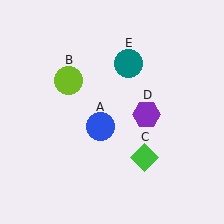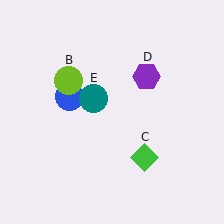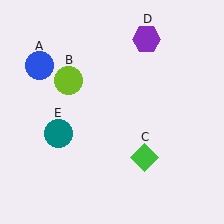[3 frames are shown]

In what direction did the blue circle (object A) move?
The blue circle (object A) moved up and to the left.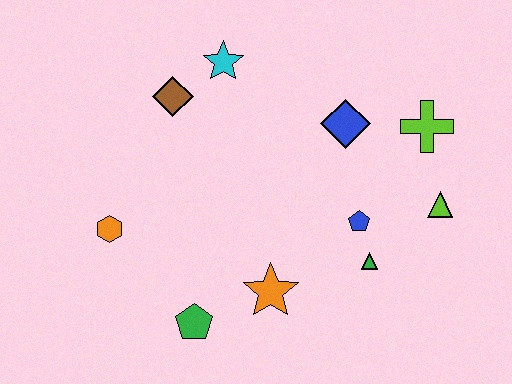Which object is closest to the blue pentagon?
The green triangle is closest to the blue pentagon.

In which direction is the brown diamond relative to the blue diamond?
The brown diamond is to the left of the blue diamond.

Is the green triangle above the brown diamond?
No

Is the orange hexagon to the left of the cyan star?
Yes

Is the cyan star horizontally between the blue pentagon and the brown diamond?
Yes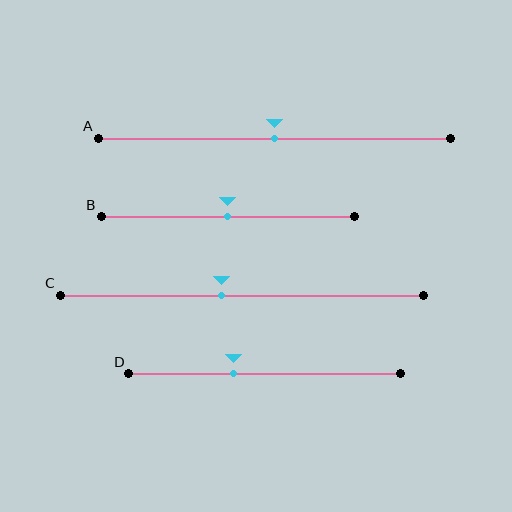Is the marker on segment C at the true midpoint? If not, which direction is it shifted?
No, the marker on segment C is shifted to the left by about 6% of the segment length.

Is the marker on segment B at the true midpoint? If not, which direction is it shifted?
Yes, the marker on segment B is at the true midpoint.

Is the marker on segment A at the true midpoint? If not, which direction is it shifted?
Yes, the marker on segment A is at the true midpoint.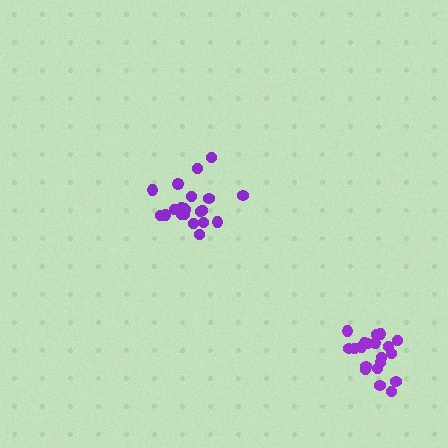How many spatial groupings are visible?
There are 2 spatial groupings.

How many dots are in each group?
Group 1: 20 dots, Group 2: 21 dots (41 total).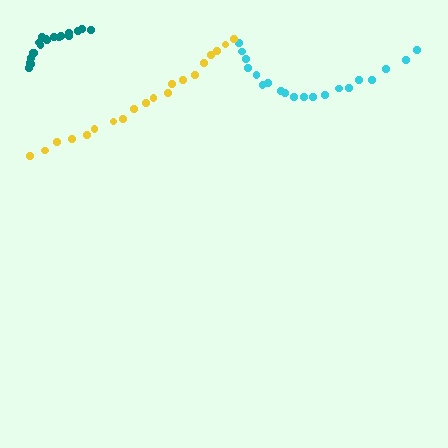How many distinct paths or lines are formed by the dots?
There are 3 distinct paths.